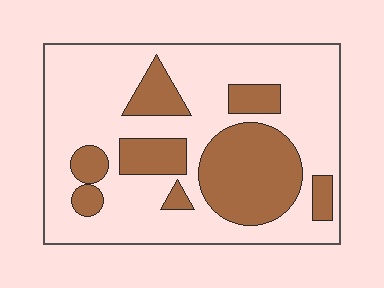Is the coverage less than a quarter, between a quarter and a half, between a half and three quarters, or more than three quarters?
Between a quarter and a half.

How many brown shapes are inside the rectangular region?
8.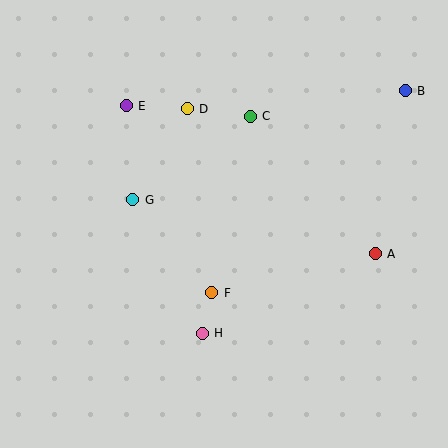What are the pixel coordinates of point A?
Point A is at (375, 254).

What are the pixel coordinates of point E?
Point E is at (126, 106).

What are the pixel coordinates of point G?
Point G is at (133, 200).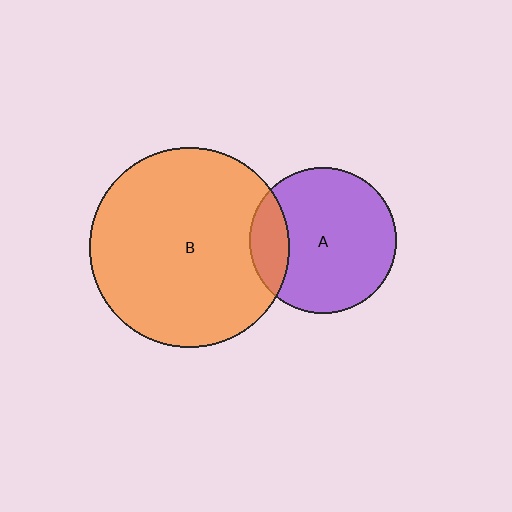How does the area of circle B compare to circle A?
Approximately 1.9 times.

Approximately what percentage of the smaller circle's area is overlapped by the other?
Approximately 15%.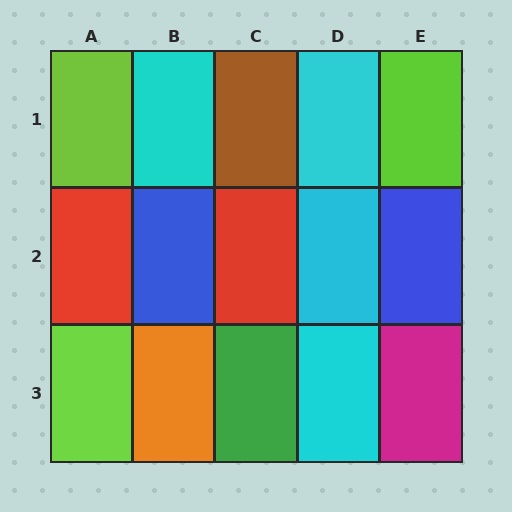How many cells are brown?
1 cell is brown.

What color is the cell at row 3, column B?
Orange.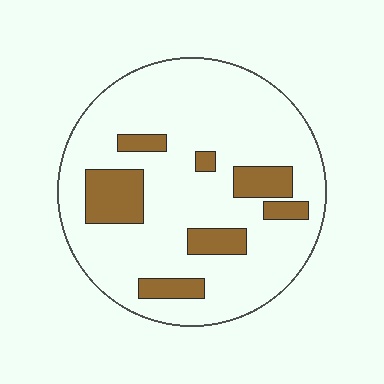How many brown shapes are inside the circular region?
7.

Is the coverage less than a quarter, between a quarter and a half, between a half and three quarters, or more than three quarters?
Less than a quarter.